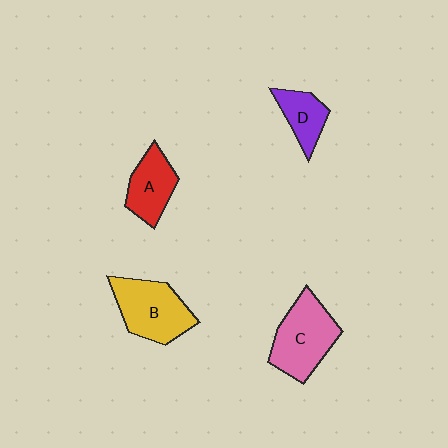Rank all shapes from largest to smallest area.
From largest to smallest: C (pink), B (yellow), A (red), D (purple).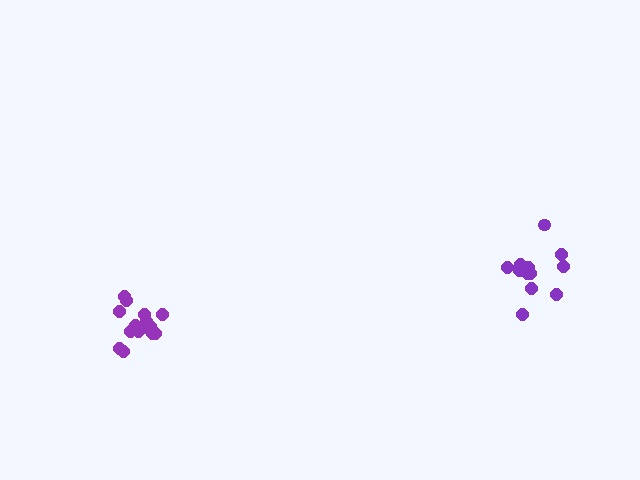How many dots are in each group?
Group 1: 15 dots, Group 2: 13 dots (28 total).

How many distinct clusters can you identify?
There are 2 distinct clusters.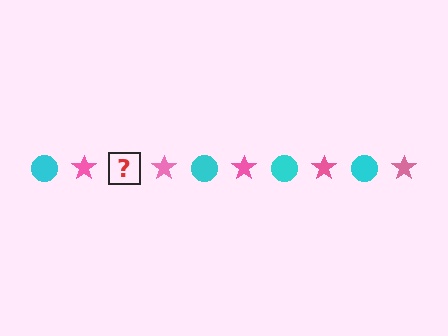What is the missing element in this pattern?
The missing element is a cyan circle.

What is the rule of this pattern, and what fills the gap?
The rule is that the pattern alternates between cyan circle and pink star. The gap should be filled with a cyan circle.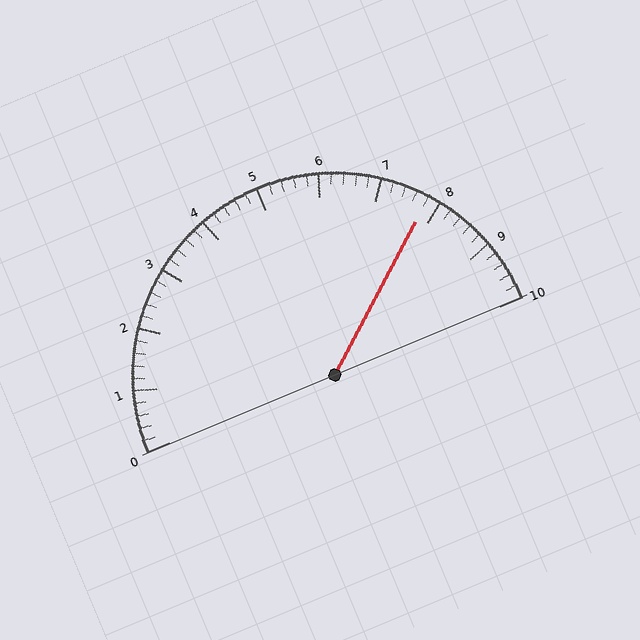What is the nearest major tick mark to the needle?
The nearest major tick mark is 8.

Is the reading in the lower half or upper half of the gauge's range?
The reading is in the upper half of the range (0 to 10).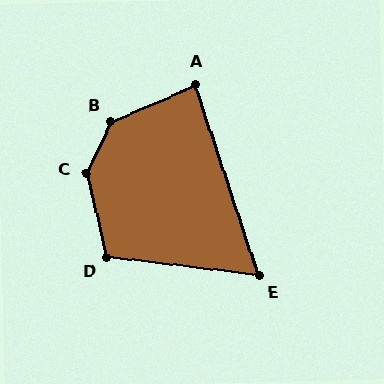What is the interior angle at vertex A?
Approximately 85 degrees (acute).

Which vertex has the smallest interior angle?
E, at approximately 65 degrees.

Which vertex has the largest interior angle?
C, at approximately 141 degrees.